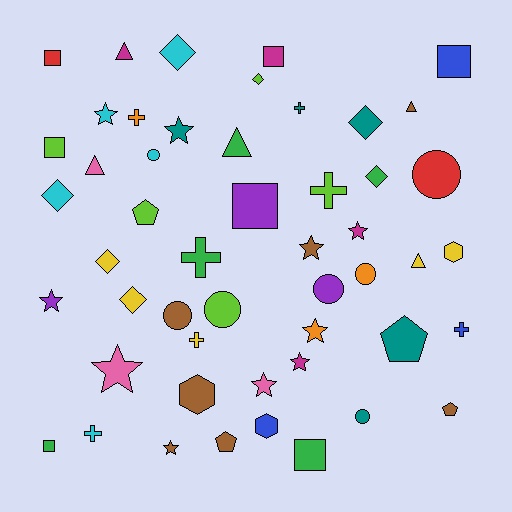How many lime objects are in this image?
There are 5 lime objects.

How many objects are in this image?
There are 50 objects.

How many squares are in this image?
There are 7 squares.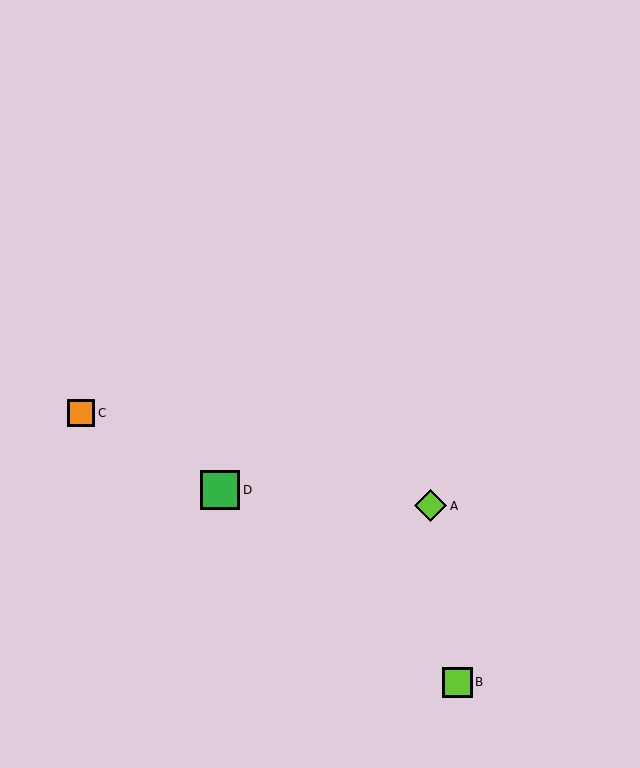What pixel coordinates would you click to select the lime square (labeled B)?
Click at (457, 682) to select the lime square B.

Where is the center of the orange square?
The center of the orange square is at (81, 413).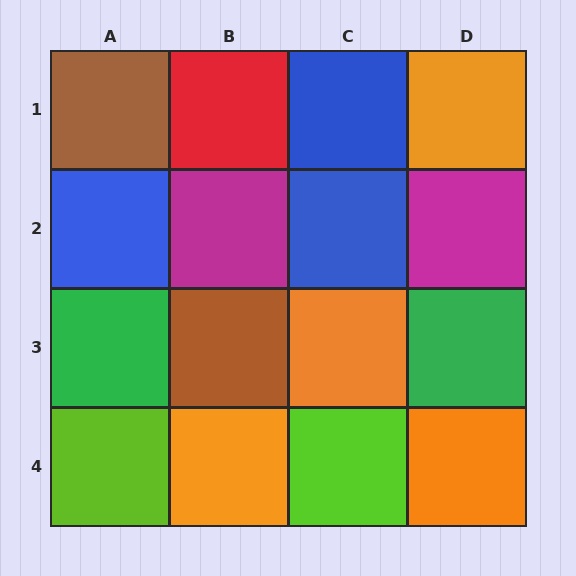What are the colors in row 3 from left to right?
Green, brown, orange, green.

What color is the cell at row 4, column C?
Lime.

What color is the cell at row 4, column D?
Orange.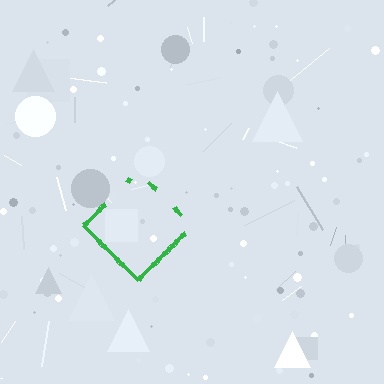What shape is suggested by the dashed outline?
The dashed outline suggests a diamond.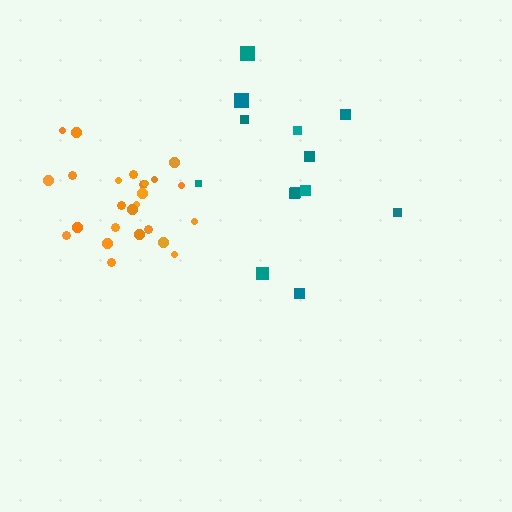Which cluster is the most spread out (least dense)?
Teal.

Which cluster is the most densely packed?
Orange.